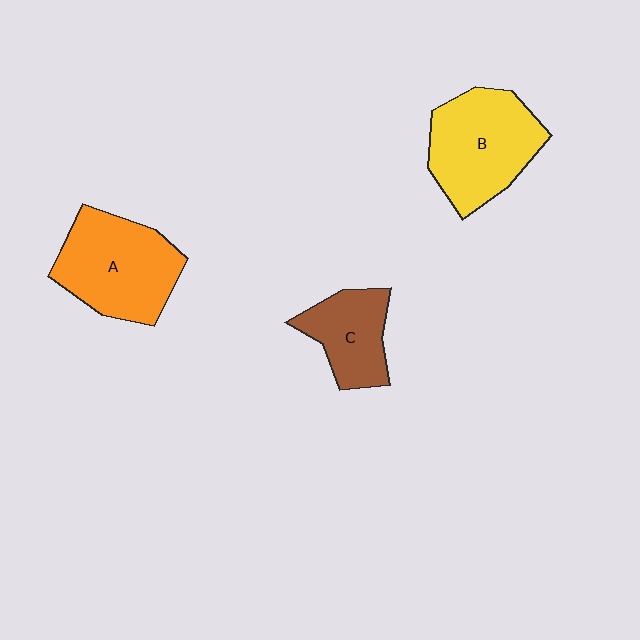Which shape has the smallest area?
Shape C (brown).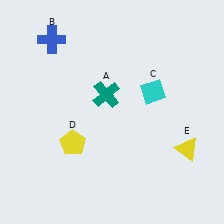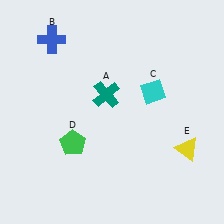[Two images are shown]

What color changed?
The pentagon (D) changed from yellow in Image 1 to green in Image 2.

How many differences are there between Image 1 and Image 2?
There is 1 difference between the two images.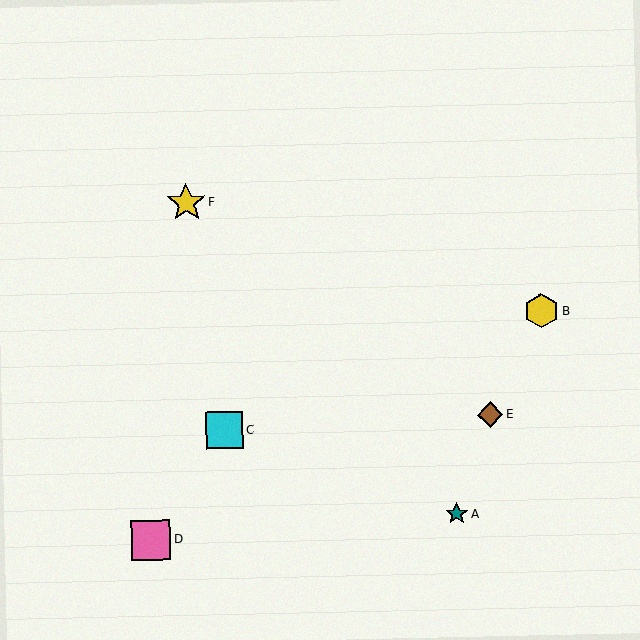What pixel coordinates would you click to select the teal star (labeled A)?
Click at (457, 514) to select the teal star A.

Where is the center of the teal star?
The center of the teal star is at (457, 514).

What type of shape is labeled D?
Shape D is a pink square.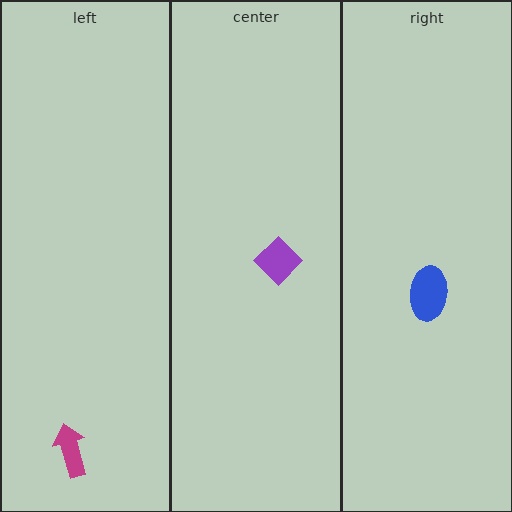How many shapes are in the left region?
1.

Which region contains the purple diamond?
The center region.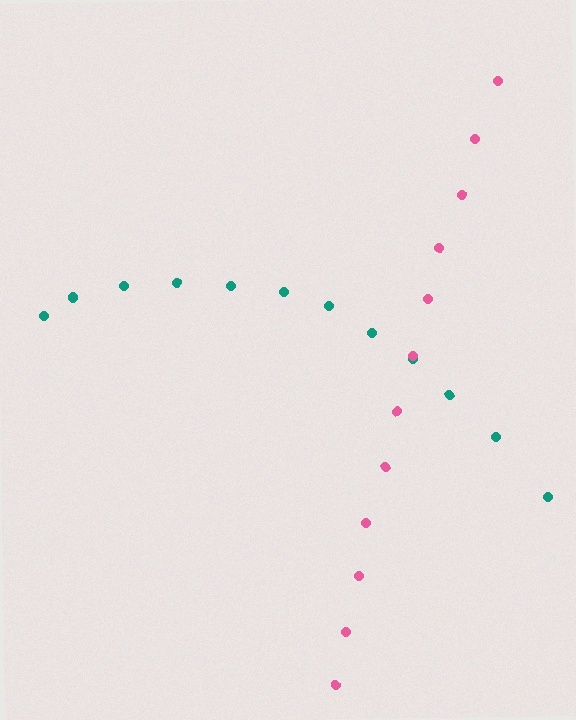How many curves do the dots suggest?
There are 2 distinct paths.